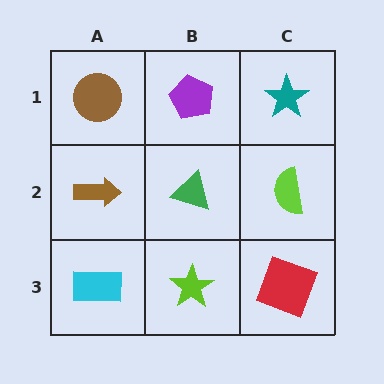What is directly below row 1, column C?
A lime semicircle.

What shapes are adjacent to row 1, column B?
A green triangle (row 2, column B), a brown circle (row 1, column A), a teal star (row 1, column C).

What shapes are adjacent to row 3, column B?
A green triangle (row 2, column B), a cyan rectangle (row 3, column A), a red square (row 3, column C).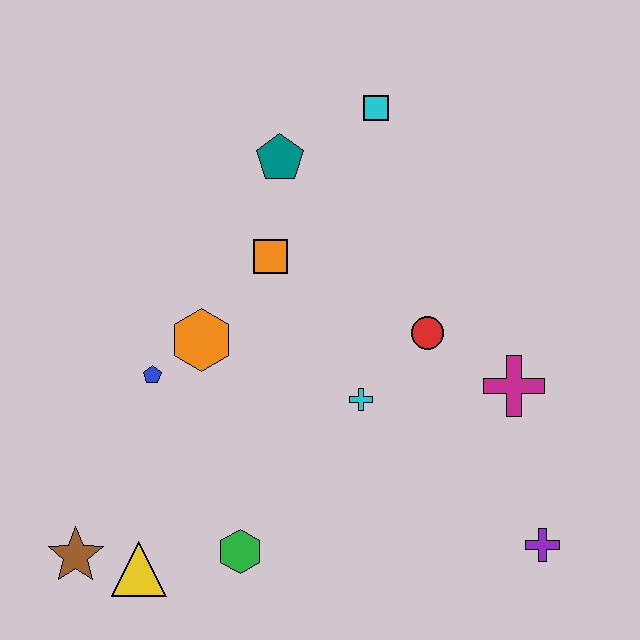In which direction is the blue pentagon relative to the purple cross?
The blue pentagon is to the left of the purple cross.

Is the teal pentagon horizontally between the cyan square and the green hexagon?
Yes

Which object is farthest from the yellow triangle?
The cyan square is farthest from the yellow triangle.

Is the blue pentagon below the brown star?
No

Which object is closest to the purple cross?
The magenta cross is closest to the purple cross.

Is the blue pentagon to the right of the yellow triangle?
Yes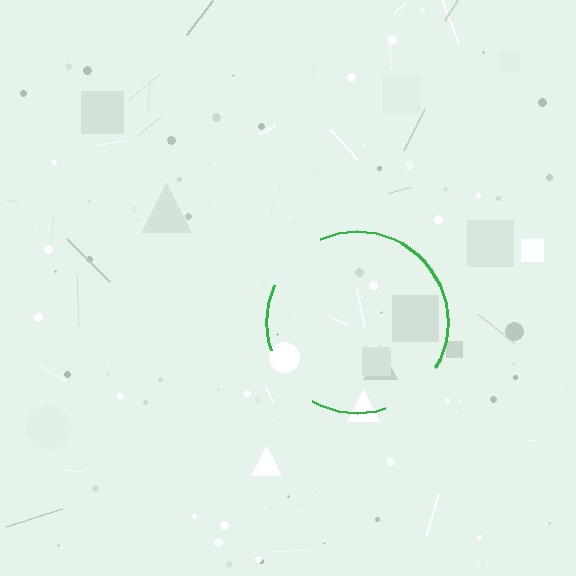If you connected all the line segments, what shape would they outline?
They would outline a circle.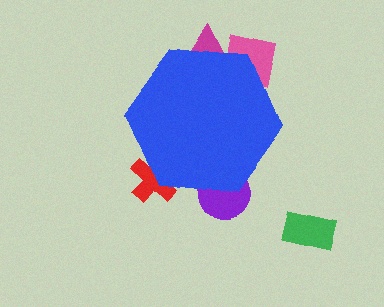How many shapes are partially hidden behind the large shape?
4 shapes are partially hidden.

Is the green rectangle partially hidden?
No, the green rectangle is fully visible.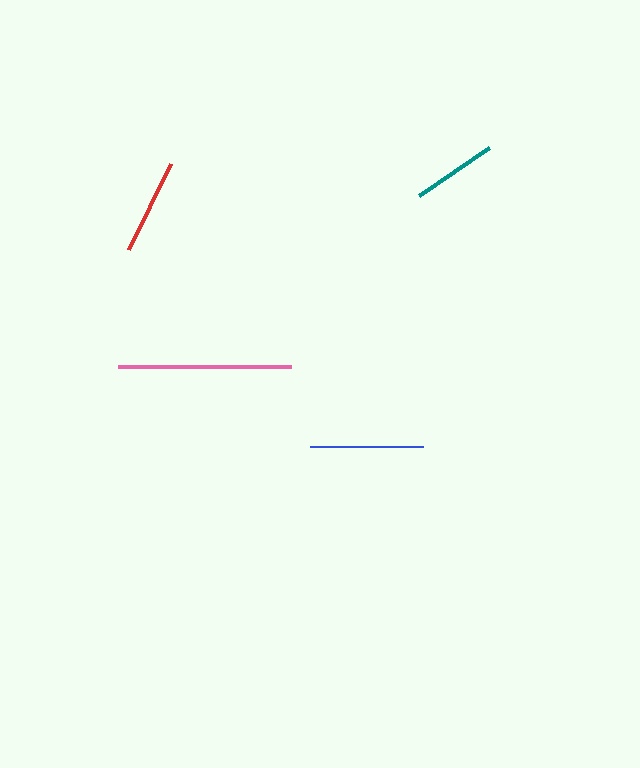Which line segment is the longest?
The pink line is the longest at approximately 173 pixels.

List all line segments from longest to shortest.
From longest to shortest: pink, blue, red, teal.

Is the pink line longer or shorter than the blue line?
The pink line is longer than the blue line.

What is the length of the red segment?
The red segment is approximately 96 pixels long.